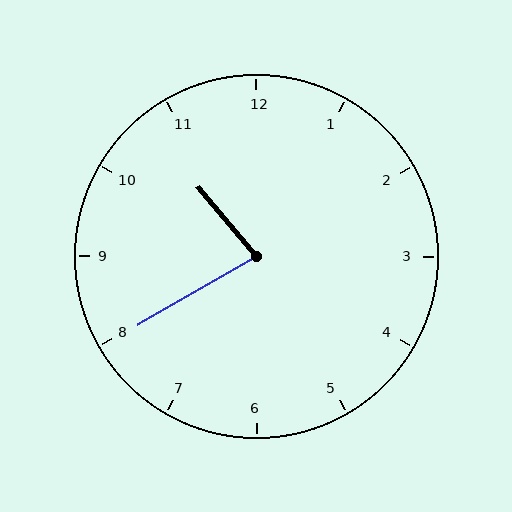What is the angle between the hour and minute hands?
Approximately 80 degrees.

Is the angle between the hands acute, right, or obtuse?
It is acute.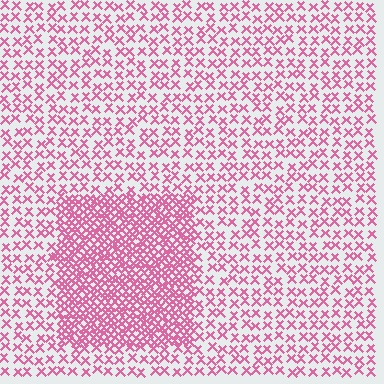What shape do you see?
I see a rectangle.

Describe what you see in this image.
The image contains small pink elements arranged at two different densities. A rectangle-shaped region is visible where the elements are more densely packed than the surrounding area.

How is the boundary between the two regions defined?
The boundary is defined by a change in element density (approximately 2.5x ratio). All elements are the same color, size, and shape.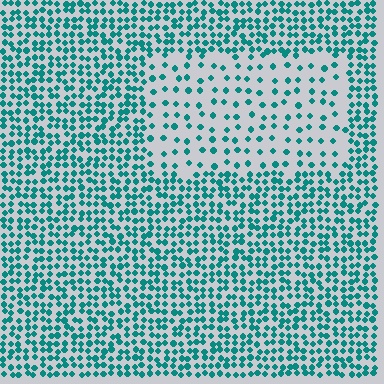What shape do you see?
I see a rectangle.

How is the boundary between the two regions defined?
The boundary is defined by a change in element density (approximately 2.5x ratio). All elements are the same color, size, and shape.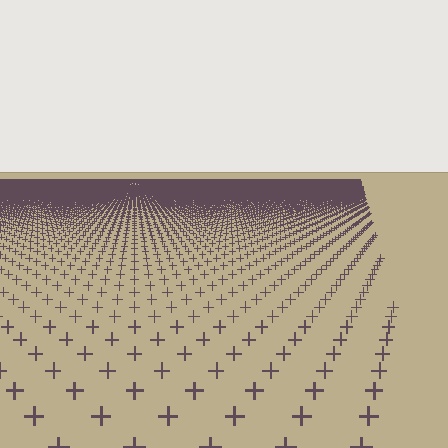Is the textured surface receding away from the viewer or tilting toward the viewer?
The surface is receding away from the viewer. Texture elements get smaller and denser toward the top.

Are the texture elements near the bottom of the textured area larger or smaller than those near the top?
Larger. Near the bottom, elements are closer to the viewer and appear at a bigger on-screen size.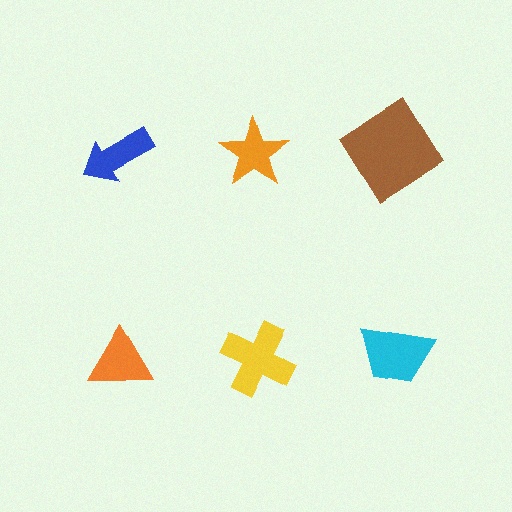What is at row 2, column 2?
A yellow cross.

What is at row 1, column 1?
A blue arrow.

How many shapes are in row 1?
3 shapes.